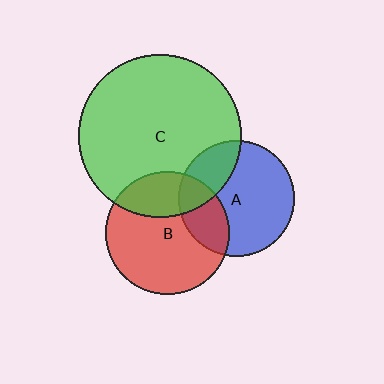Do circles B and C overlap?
Yes.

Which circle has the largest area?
Circle C (green).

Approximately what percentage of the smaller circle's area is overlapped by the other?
Approximately 30%.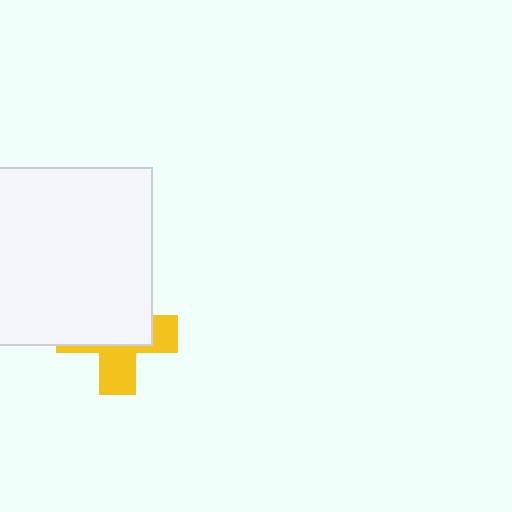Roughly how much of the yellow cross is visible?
A small part of it is visible (roughly 42%).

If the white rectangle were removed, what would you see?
You would see the complete yellow cross.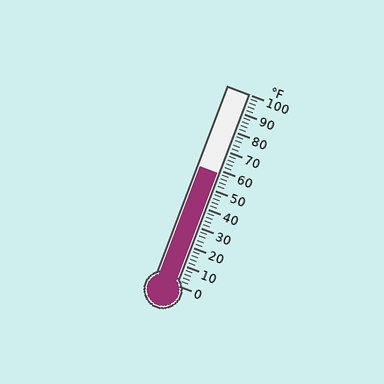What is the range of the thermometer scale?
The thermometer scale ranges from 0°F to 100°F.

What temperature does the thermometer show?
The thermometer shows approximately 58°F.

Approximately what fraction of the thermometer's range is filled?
The thermometer is filled to approximately 60% of its range.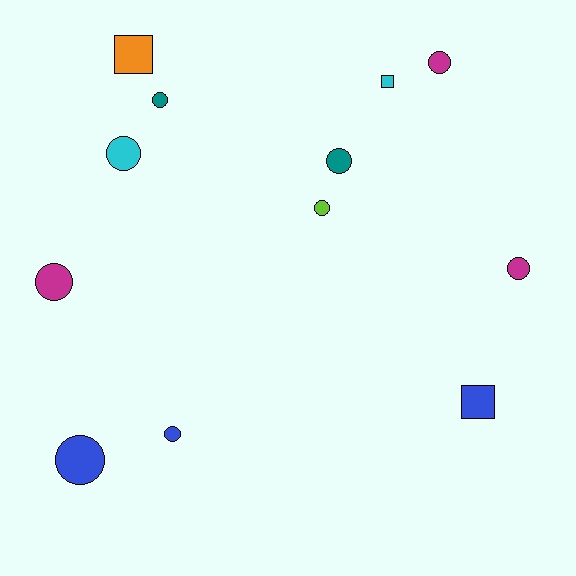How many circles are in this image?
There are 9 circles.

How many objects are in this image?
There are 12 objects.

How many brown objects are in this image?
There are no brown objects.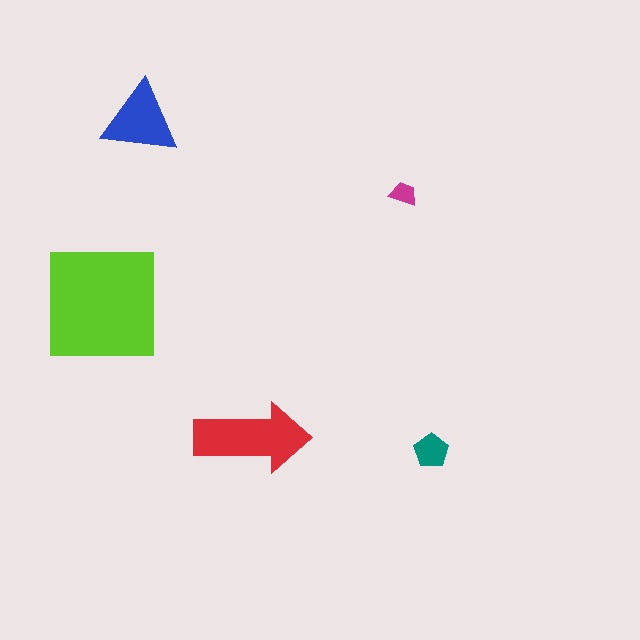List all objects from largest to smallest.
The lime square, the red arrow, the blue triangle, the teal pentagon, the magenta trapezoid.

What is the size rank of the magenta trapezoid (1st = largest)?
5th.